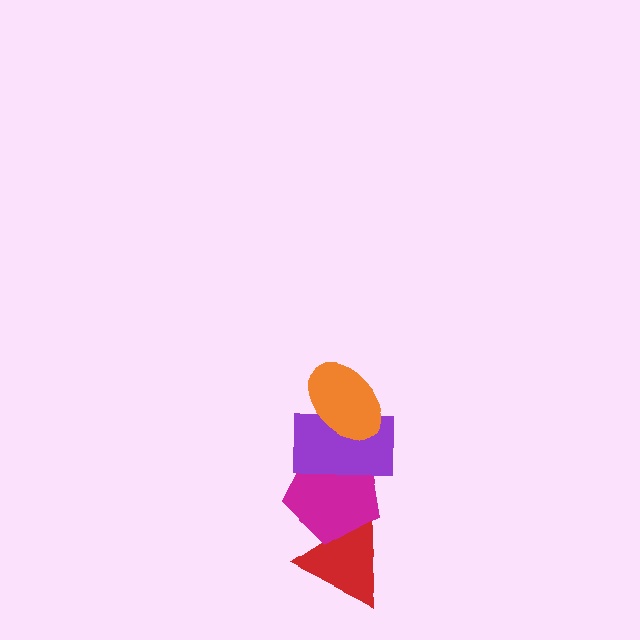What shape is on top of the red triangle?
The magenta pentagon is on top of the red triangle.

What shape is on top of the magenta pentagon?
The purple rectangle is on top of the magenta pentagon.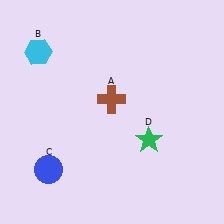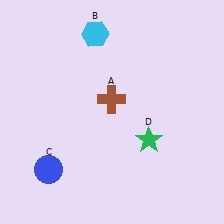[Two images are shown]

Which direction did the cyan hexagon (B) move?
The cyan hexagon (B) moved right.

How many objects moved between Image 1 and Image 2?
1 object moved between the two images.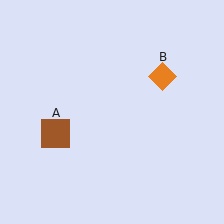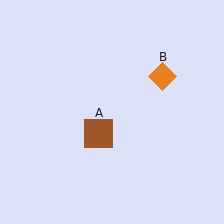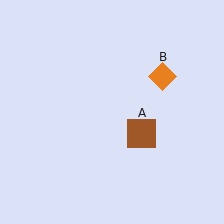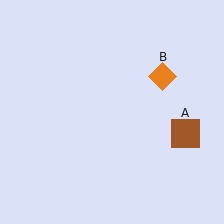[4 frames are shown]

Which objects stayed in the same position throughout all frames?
Orange diamond (object B) remained stationary.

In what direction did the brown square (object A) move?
The brown square (object A) moved right.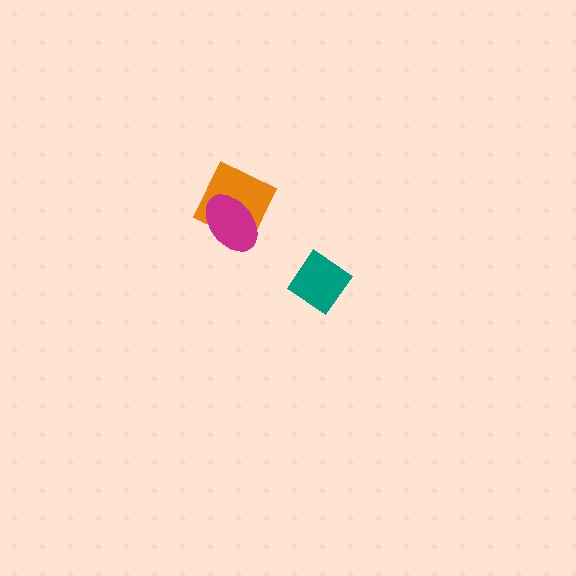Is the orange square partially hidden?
Yes, it is partially covered by another shape.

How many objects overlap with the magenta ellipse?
1 object overlaps with the magenta ellipse.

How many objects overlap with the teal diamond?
0 objects overlap with the teal diamond.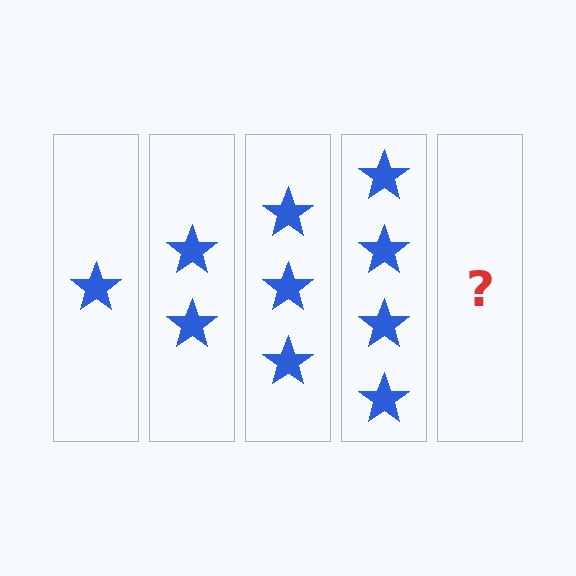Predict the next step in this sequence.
The next step is 5 stars.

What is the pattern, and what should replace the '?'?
The pattern is that each step adds one more star. The '?' should be 5 stars.